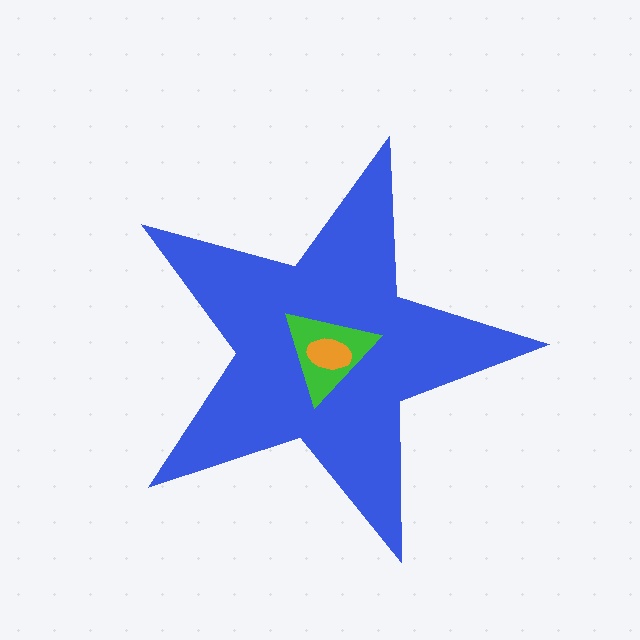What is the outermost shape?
The blue star.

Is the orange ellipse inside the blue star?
Yes.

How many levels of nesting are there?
3.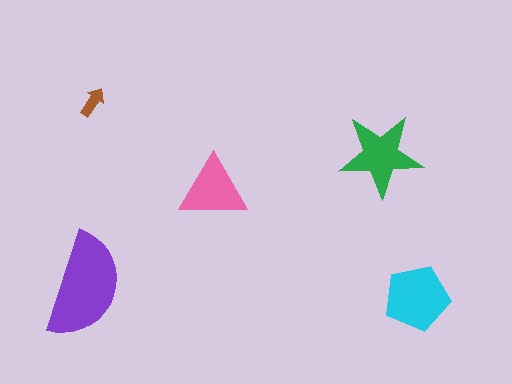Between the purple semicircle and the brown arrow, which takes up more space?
The purple semicircle.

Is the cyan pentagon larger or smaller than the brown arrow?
Larger.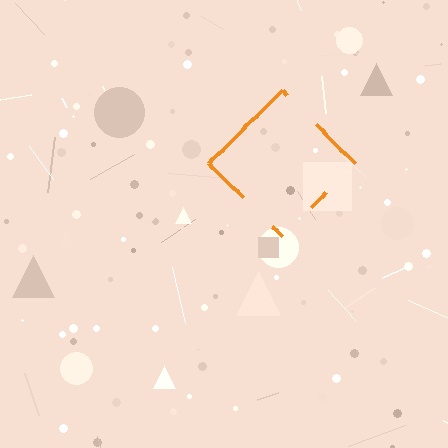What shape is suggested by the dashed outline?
The dashed outline suggests a diamond.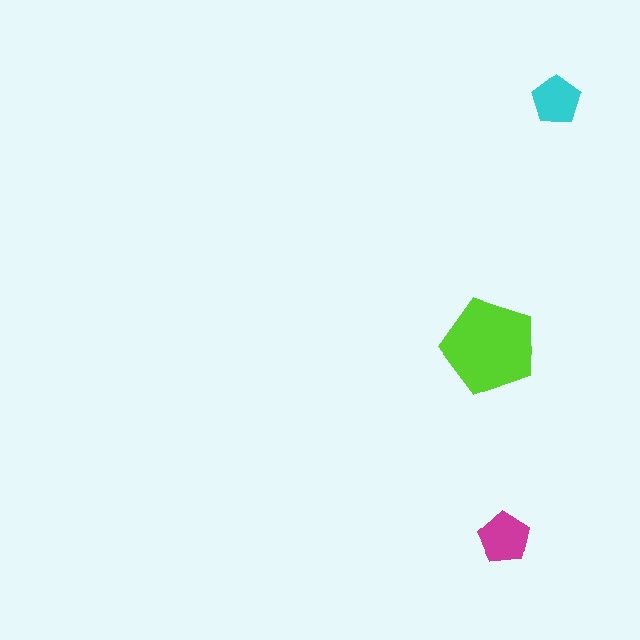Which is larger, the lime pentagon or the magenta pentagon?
The lime one.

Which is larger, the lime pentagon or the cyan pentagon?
The lime one.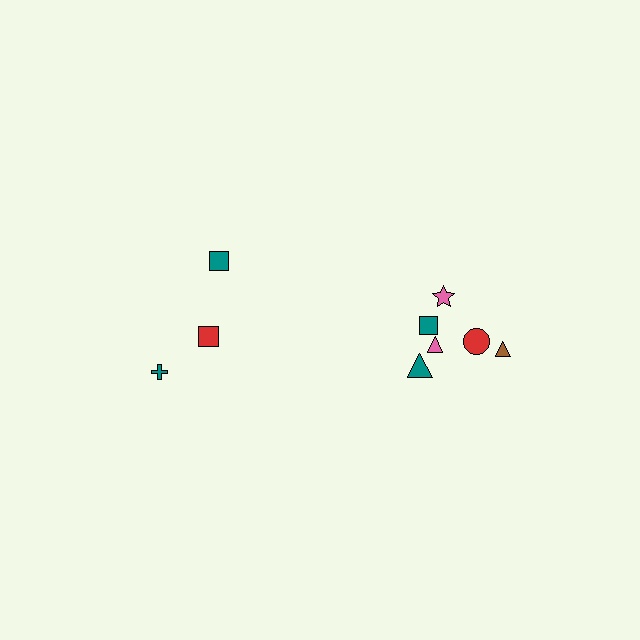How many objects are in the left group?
There are 3 objects.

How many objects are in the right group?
There are 6 objects.